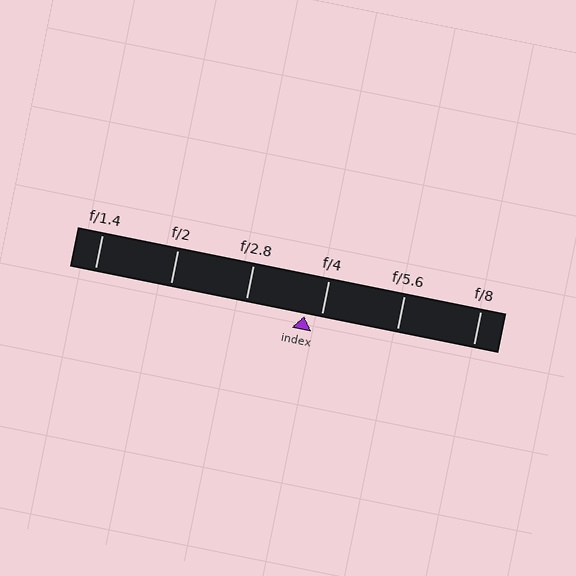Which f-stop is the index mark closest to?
The index mark is closest to f/4.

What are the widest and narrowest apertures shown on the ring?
The widest aperture shown is f/1.4 and the narrowest is f/8.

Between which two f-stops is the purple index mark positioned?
The index mark is between f/2.8 and f/4.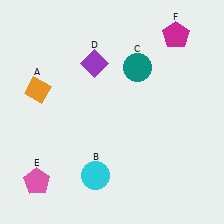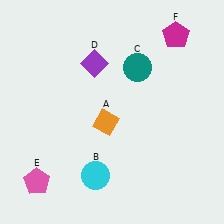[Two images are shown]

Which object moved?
The orange diamond (A) moved right.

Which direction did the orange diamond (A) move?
The orange diamond (A) moved right.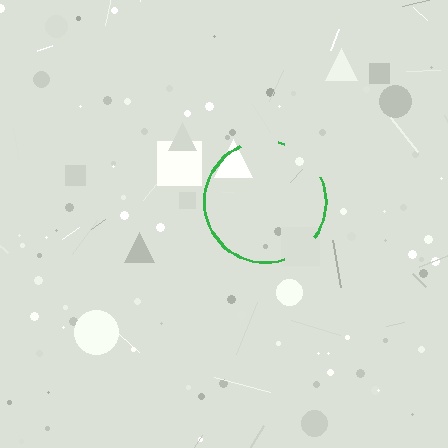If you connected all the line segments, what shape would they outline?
They would outline a circle.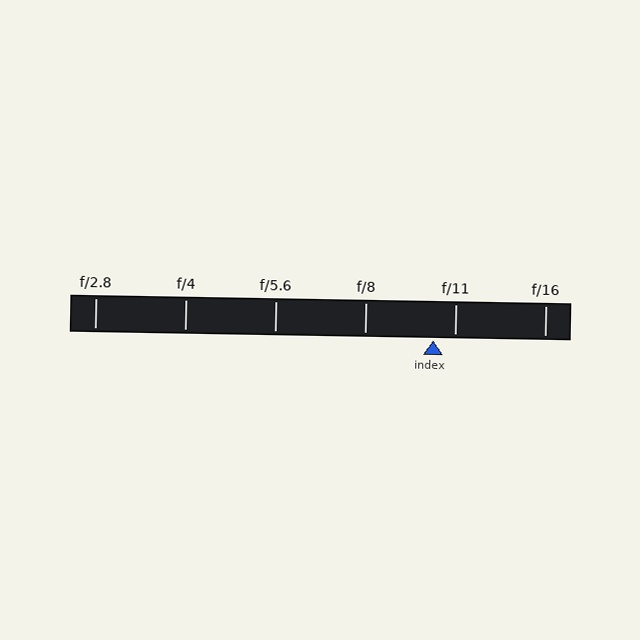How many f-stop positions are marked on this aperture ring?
There are 6 f-stop positions marked.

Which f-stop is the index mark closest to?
The index mark is closest to f/11.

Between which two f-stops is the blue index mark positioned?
The index mark is between f/8 and f/11.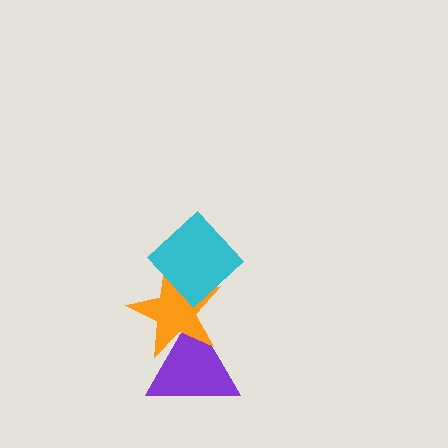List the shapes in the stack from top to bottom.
From top to bottom: the cyan diamond, the orange star, the purple triangle.